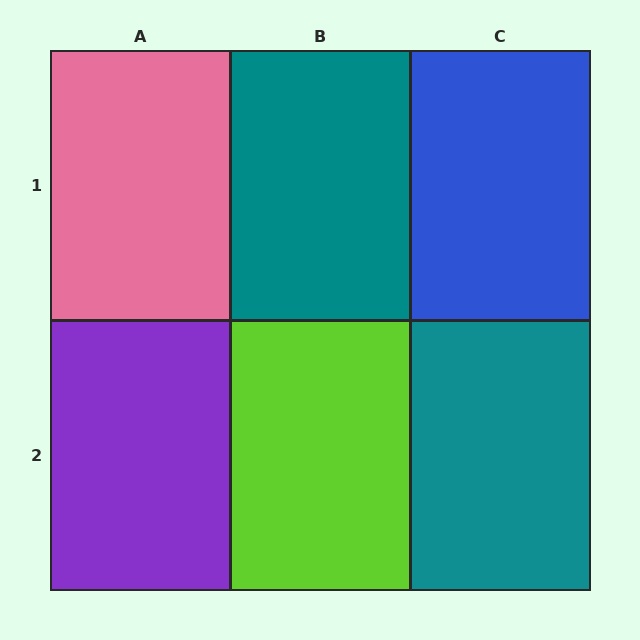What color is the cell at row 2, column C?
Teal.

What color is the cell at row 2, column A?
Purple.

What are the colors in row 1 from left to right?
Pink, teal, blue.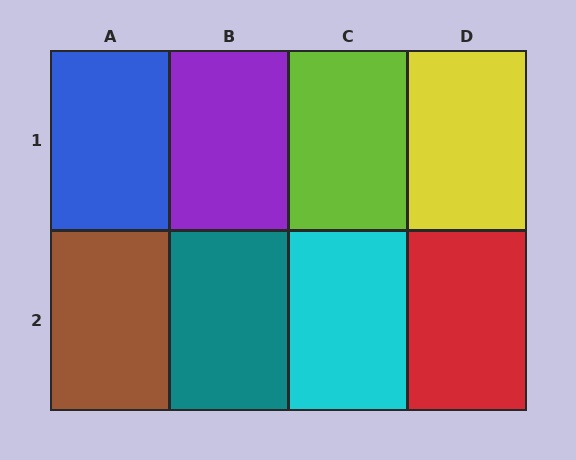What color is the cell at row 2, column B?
Teal.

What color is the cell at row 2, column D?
Red.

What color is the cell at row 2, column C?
Cyan.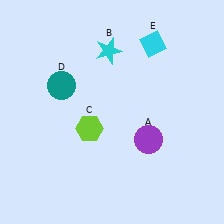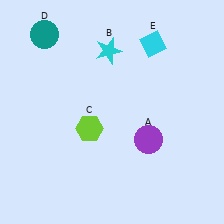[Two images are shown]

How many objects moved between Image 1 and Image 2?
1 object moved between the two images.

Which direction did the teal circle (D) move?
The teal circle (D) moved up.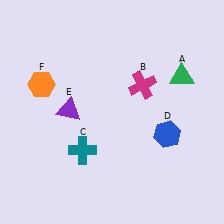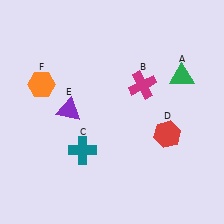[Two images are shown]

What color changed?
The hexagon (D) changed from blue in Image 1 to red in Image 2.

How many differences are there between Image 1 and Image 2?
There is 1 difference between the two images.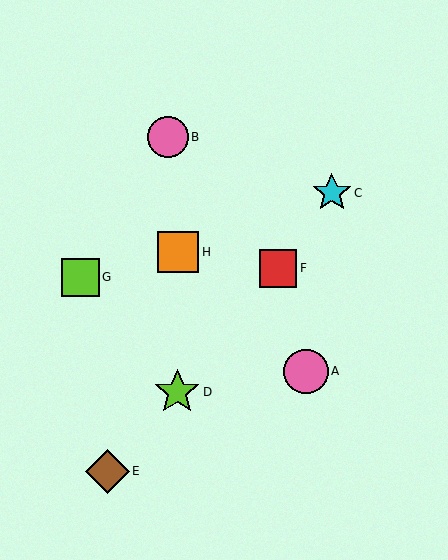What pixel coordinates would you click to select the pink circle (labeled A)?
Click at (306, 371) to select the pink circle A.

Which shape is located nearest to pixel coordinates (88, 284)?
The lime square (labeled G) at (80, 277) is nearest to that location.